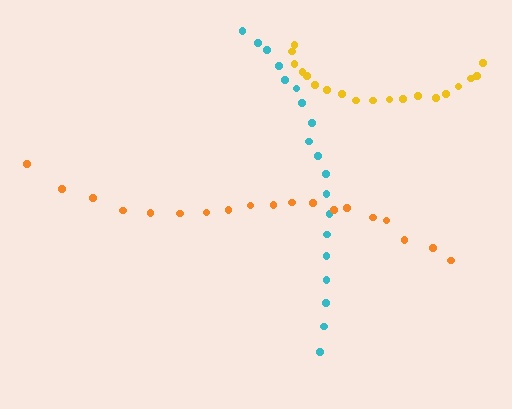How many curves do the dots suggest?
There are 3 distinct paths.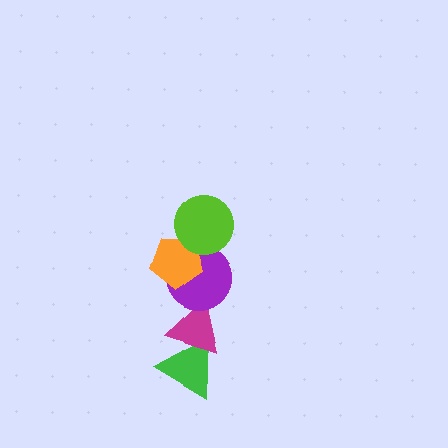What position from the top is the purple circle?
The purple circle is 3rd from the top.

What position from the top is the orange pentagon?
The orange pentagon is 2nd from the top.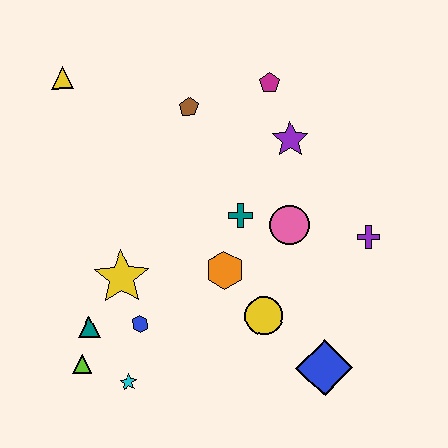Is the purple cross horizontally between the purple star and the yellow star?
No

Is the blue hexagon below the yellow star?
Yes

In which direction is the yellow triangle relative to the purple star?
The yellow triangle is to the left of the purple star.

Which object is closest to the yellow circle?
The orange hexagon is closest to the yellow circle.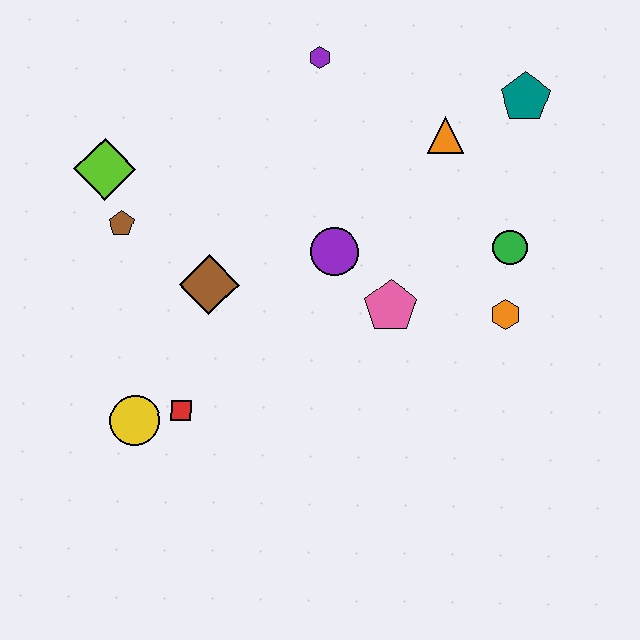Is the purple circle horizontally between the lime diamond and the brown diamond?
No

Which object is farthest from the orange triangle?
The yellow circle is farthest from the orange triangle.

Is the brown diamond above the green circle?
No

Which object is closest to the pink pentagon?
The purple circle is closest to the pink pentagon.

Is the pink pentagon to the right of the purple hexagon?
Yes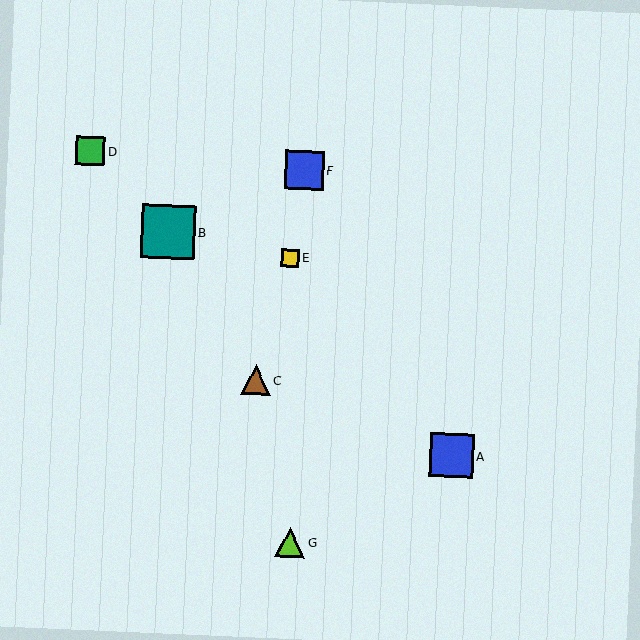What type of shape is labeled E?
Shape E is a yellow square.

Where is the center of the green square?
The center of the green square is at (90, 151).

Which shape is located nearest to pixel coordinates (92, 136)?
The green square (labeled D) at (90, 151) is nearest to that location.